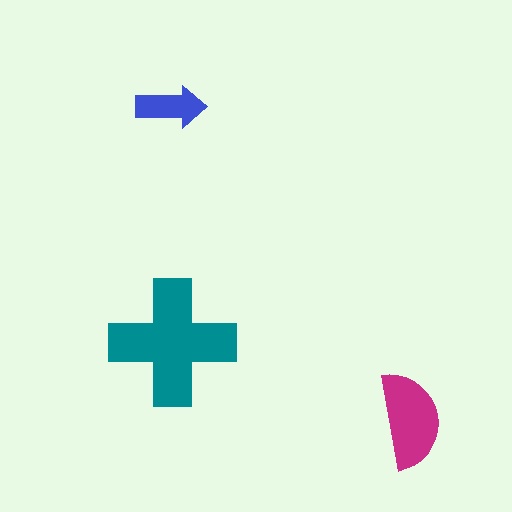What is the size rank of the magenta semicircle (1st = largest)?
2nd.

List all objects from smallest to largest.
The blue arrow, the magenta semicircle, the teal cross.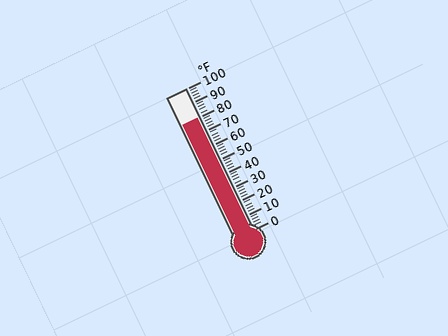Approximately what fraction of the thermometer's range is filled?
The thermometer is filled to approximately 80% of its range.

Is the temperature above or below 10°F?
The temperature is above 10°F.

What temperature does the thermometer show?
The thermometer shows approximately 80°F.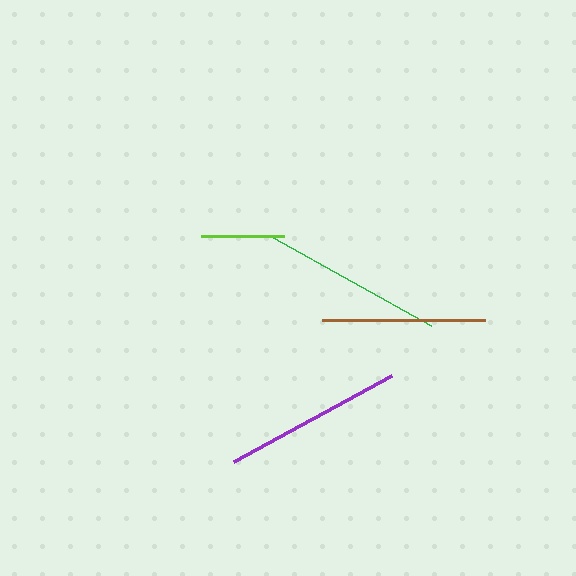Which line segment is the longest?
The purple line is the longest at approximately 180 pixels.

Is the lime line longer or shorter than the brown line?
The brown line is longer than the lime line.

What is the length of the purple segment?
The purple segment is approximately 180 pixels long.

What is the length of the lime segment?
The lime segment is approximately 83 pixels long.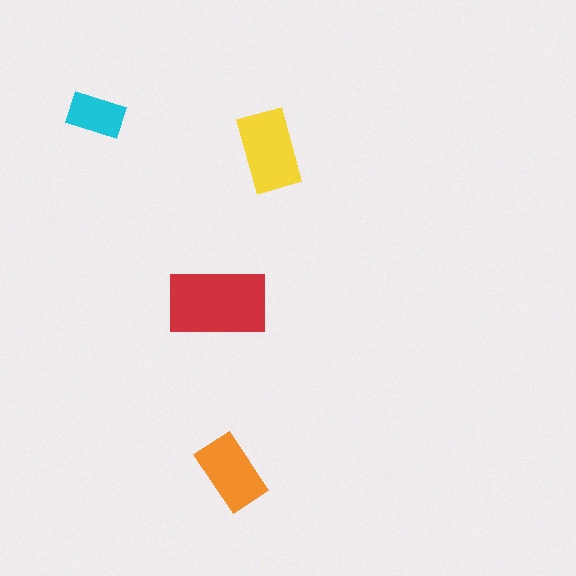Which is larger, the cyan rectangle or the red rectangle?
The red one.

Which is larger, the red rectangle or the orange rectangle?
The red one.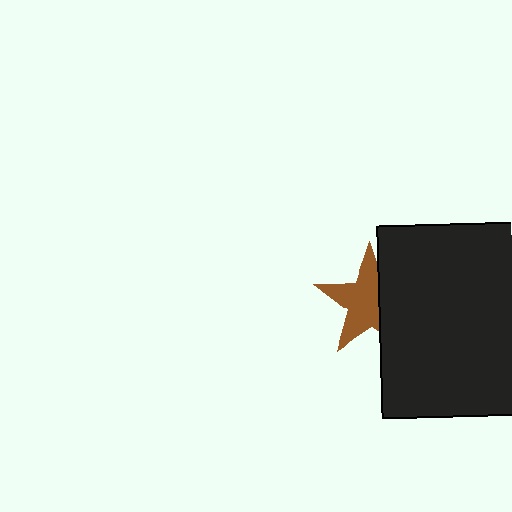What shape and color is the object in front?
The object in front is a black rectangle.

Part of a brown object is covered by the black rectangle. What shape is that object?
It is a star.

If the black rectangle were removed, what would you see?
You would see the complete brown star.